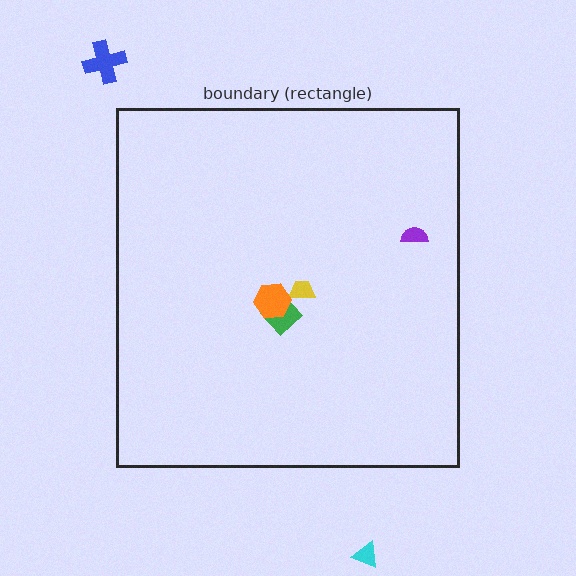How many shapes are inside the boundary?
4 inside, 2 outside.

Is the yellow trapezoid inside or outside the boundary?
Inside.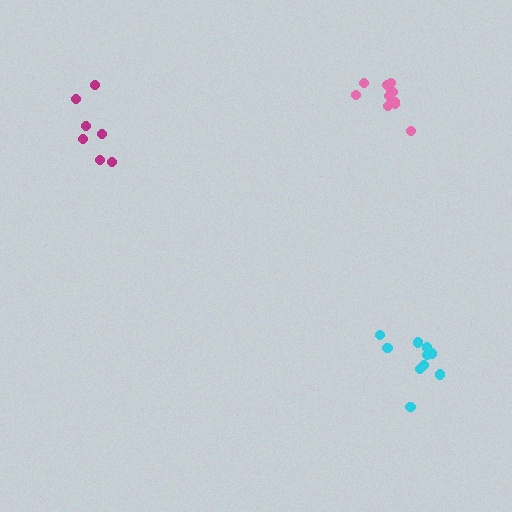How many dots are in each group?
Group 1: 10 dots, Group 2: 11 dots, Group 3: 7 dots (28 total).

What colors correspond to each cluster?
The clusters are colored: cyan, pink, magenta.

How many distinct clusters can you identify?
There are 3 distinct clusters.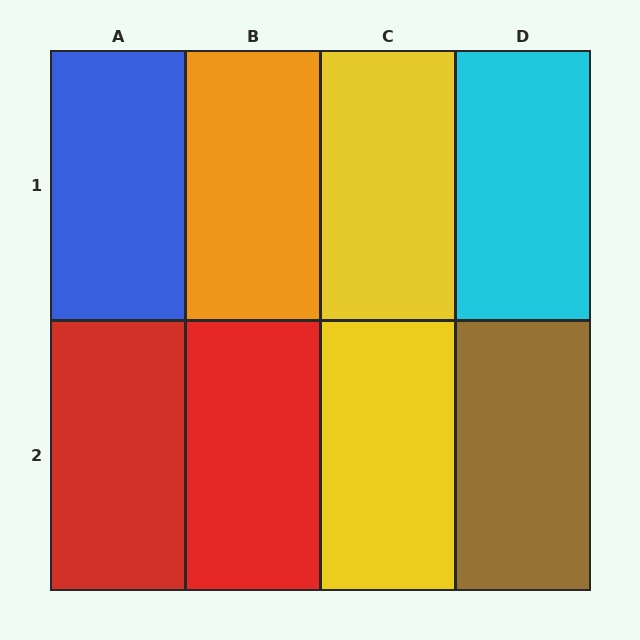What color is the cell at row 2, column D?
Brown.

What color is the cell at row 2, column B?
Red.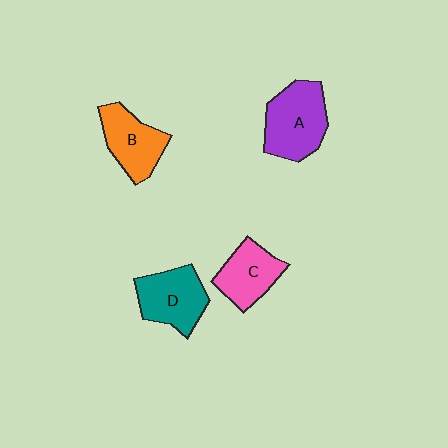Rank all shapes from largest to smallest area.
From largest to smallest: A (purple), D (teal), B (orange), C (pink).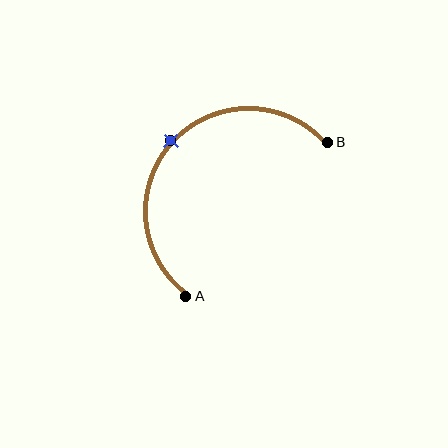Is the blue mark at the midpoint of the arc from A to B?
Yes. The blue mark lies on the arc at equal arc-length from both A and B — it is the arc midpoint.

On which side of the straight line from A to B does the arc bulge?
The arc bulges above and to the left of the straight line connecting A and B.